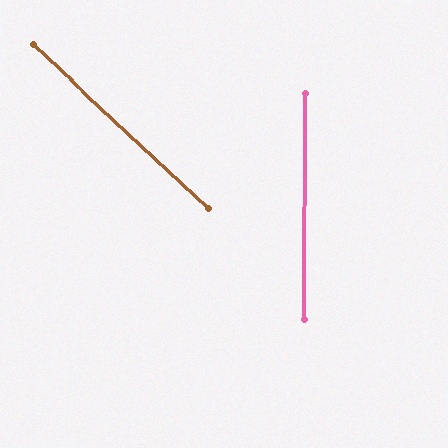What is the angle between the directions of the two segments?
Approximately 47 degrees.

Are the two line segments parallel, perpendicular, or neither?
Neither parallel nor perpendicular — they differ by about 47°.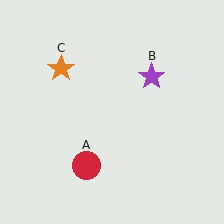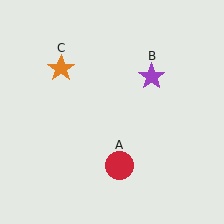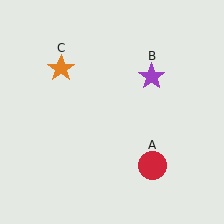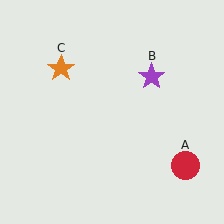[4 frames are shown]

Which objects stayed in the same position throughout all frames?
Purple star (object B) and orange star (object C) remained stationary.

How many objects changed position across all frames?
1 object changed position: red circle (object A).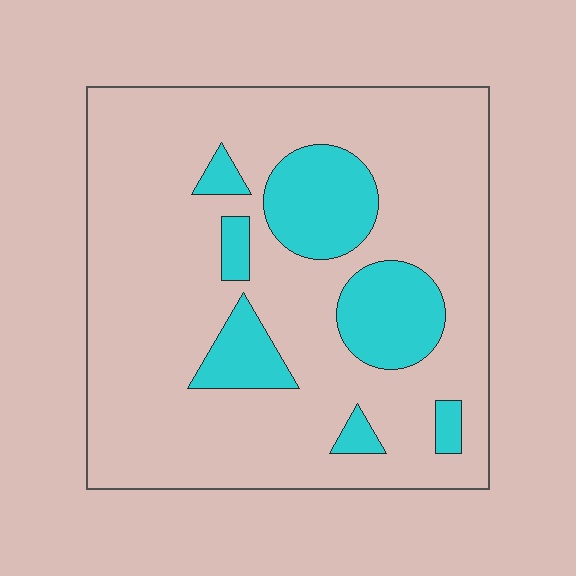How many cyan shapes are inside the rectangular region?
7.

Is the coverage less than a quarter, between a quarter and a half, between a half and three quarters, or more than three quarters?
Less than a quarter.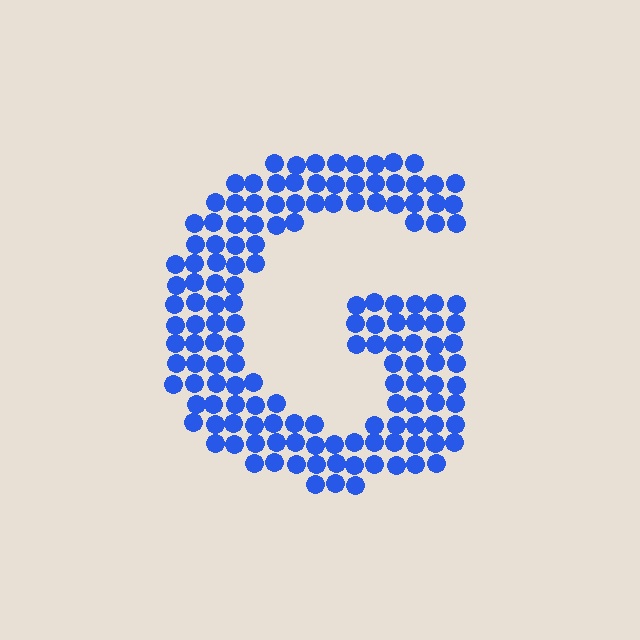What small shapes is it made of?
It is made of small circles.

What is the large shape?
The large shape is the letter G.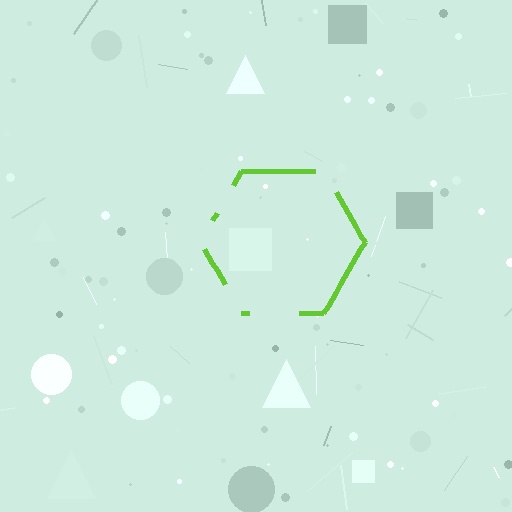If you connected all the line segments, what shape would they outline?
They would outline a hexagon.